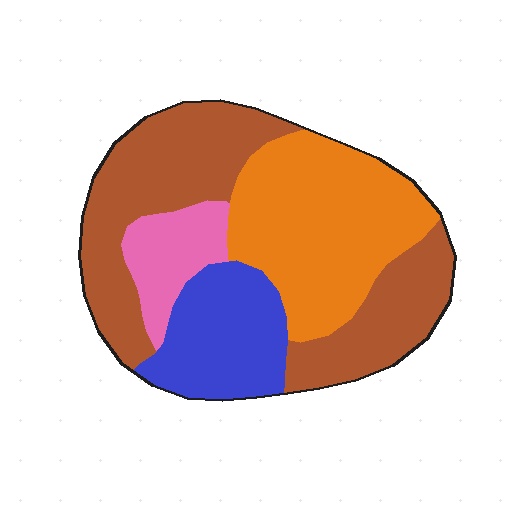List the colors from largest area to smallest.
From largest to smallest: brown, orange, blue, pink.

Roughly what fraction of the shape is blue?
Blue takes up about one sixth (1/6) of the shape.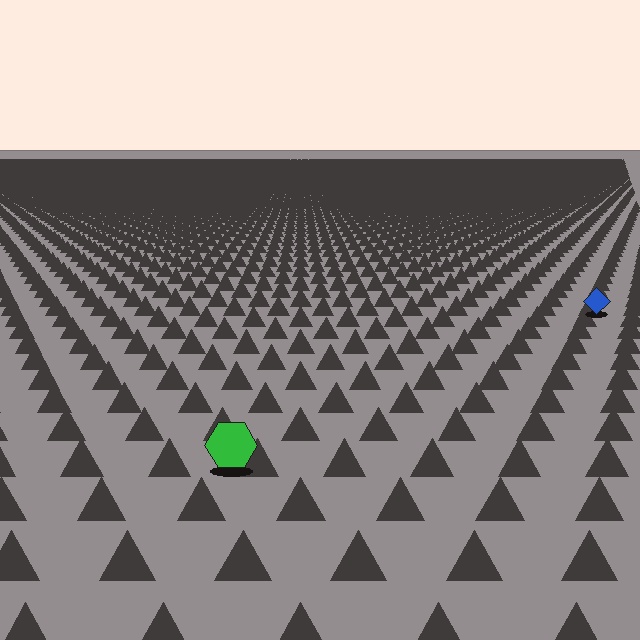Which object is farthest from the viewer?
The blue diamond is farthest from the viewer. It appears smaller and the ground texture around it is denser.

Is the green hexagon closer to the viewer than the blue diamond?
Yes. The green hexagon is closer — you can tell from the texture gradient: the ground texture is coarser near it.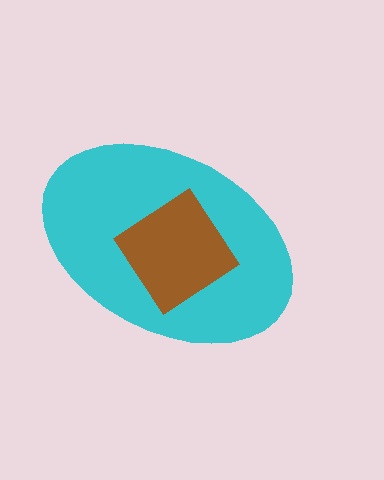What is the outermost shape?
The cyan ellipse.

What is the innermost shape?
The brown diamond.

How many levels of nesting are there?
2.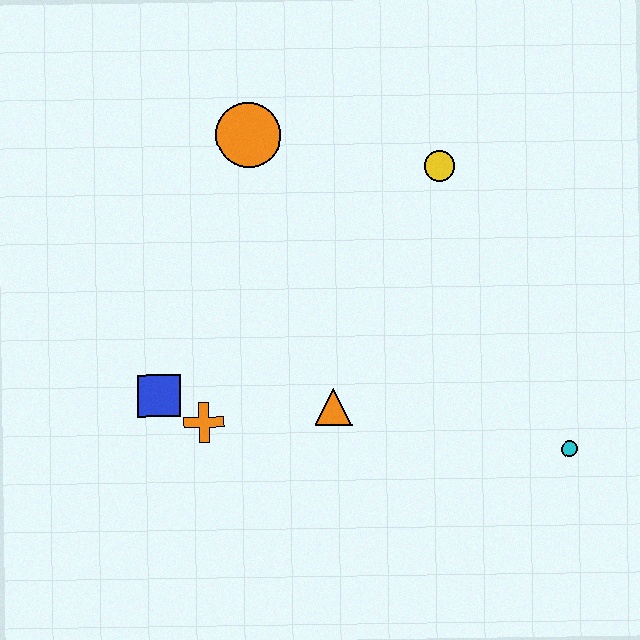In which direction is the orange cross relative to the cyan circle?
The orange cross is to the left of the cyan circle.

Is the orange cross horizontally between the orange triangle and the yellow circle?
No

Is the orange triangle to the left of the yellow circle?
Yes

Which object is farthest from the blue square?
The cyan circle is farthest from the blue square.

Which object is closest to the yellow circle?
The orange circle is closest to the yellow circle.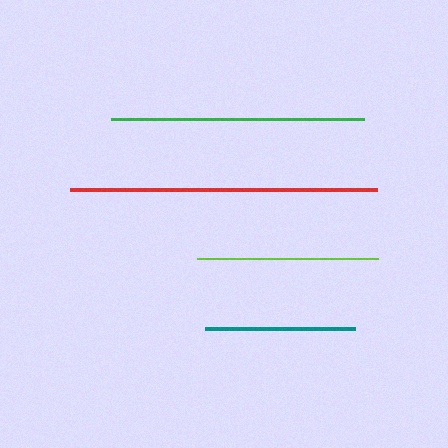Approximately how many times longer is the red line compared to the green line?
The red line is approximately 1.2 times the length of the green line.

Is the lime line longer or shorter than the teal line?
The lime line is longer than the teal line.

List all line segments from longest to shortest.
From longest to shortest: red, green, lime, teal.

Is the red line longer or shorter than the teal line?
The red line is longer than the teal line.